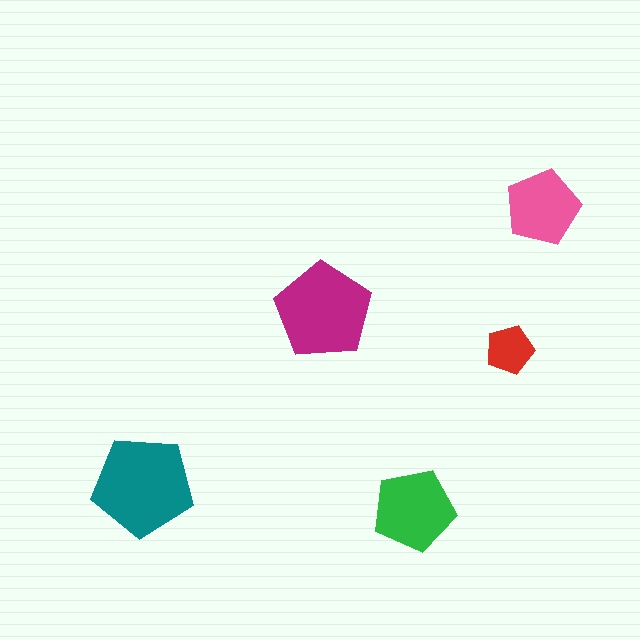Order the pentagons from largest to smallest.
the teal one, the magenta one, the green one, the pink one, the red one.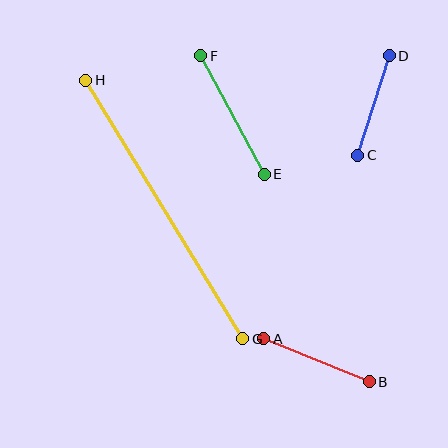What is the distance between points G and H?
The distance is approximately 302 pixels.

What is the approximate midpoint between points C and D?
The midpoint is at approximately (373, 105) pixels.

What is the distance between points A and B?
The distance is approximately 114 pixels.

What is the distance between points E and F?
The distance is approximately 134 pixels.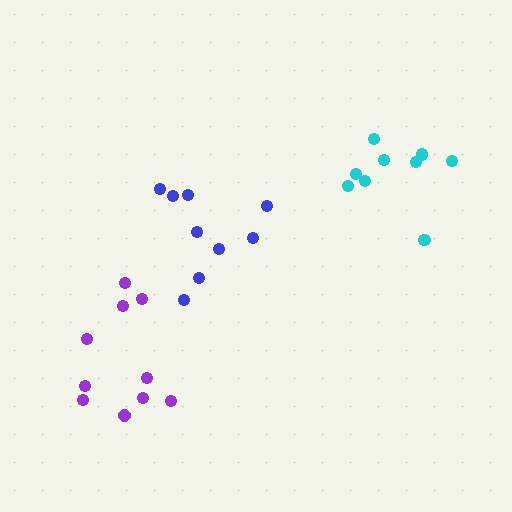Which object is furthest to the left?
The purple cluster is leftmost.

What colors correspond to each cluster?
The clusters are colored: cyan, blue, purple.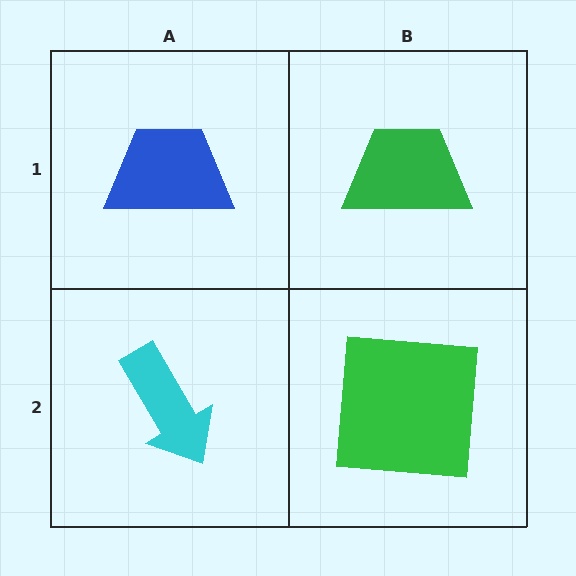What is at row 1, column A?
A blue trapezoid.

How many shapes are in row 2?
2 shapes.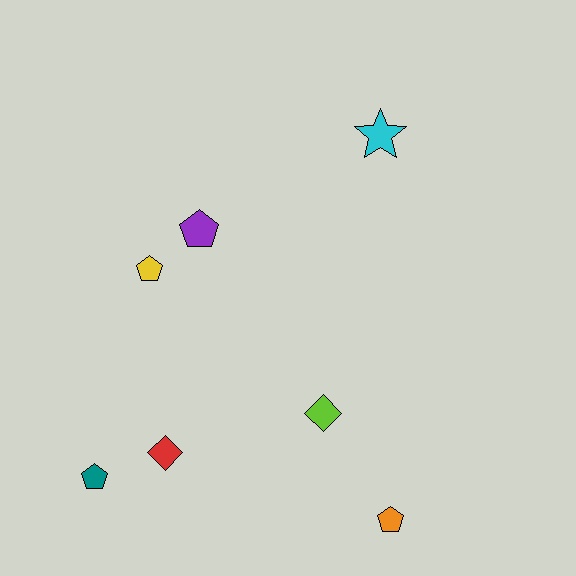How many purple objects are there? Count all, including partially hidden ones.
There is 1 purple object.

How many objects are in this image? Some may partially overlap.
There are 7 objects.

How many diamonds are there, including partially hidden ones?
There are 2 diamonds.